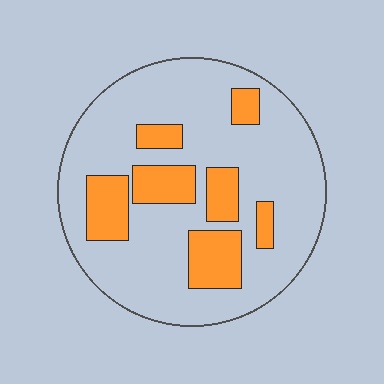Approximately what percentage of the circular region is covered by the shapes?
Approximately 25%.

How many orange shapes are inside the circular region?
7.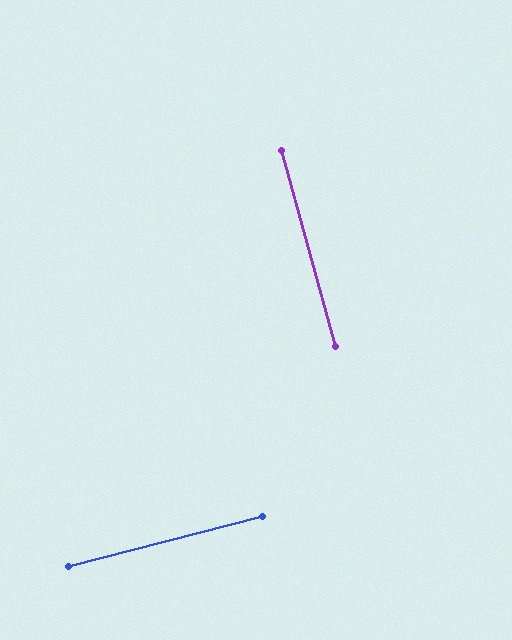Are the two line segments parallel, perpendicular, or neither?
Perpendicular — they meet at approximately 89°.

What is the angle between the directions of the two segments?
Approximately 89 degrees.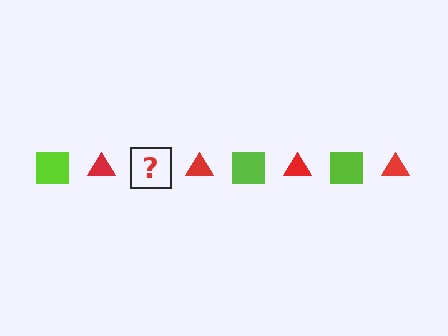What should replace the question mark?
The question mark should be replaced with a lime square.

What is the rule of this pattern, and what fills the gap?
The rule is that the pattern alternates between lime square and red triangle. The gap should be filled with a lime square.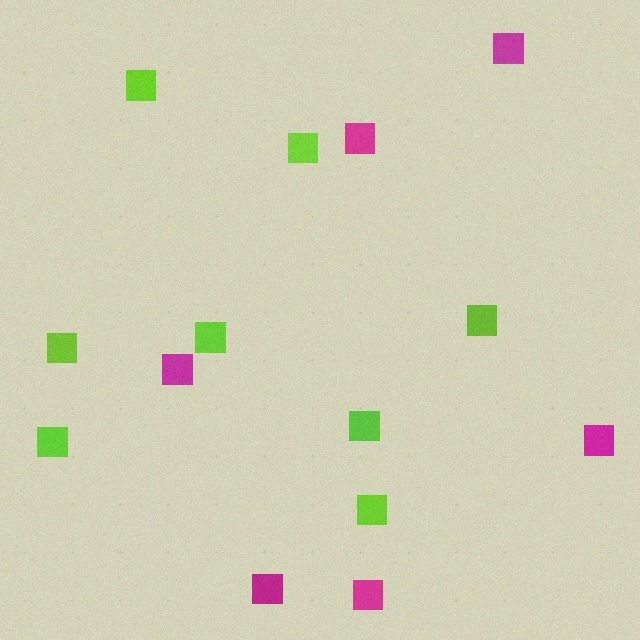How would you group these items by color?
There are 2 groups: one group of lime squares (8) and one group of magenta squares (6).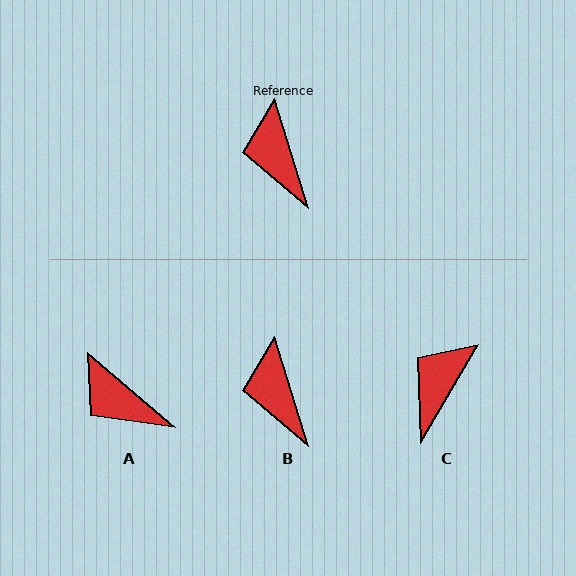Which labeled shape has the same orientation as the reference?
B.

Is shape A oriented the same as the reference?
No, it is off by about 32 degrees.